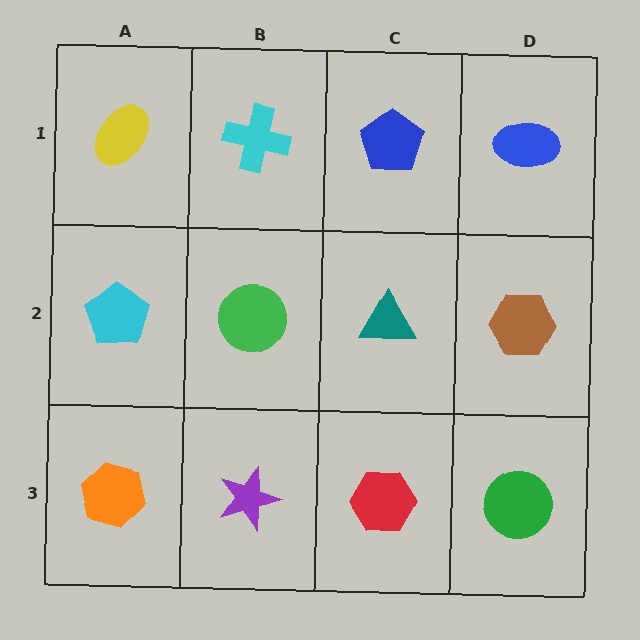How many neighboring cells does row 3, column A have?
2.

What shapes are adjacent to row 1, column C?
A teal triangle (row 2, column C), a cyan cross (row 1, column B), a blue ellipse (row 1, column D).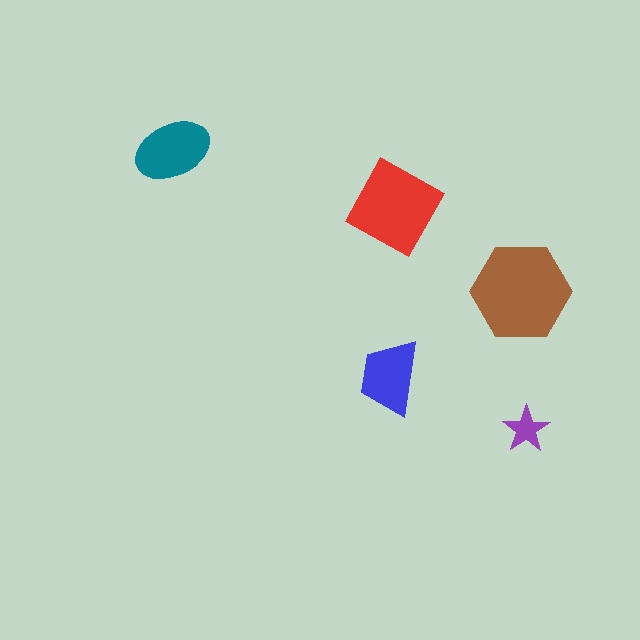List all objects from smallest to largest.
The purple star, the blue trapezoid, the teal ellipse, the red square, the brown hexagon.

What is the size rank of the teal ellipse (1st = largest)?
3rd.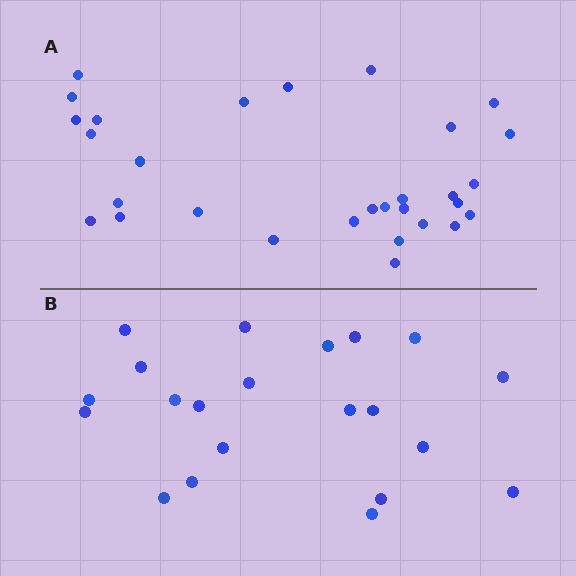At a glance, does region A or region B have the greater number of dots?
Region A (the top region) has more dots.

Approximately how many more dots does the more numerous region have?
Region A has roughly 8 or so more dots than region B.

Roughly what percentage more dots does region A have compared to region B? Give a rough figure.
About 45% more.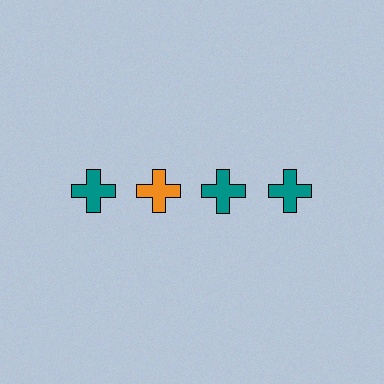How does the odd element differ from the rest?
It has a different color: orange instead of teal.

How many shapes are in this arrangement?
There are 4 shapes arranged in a grid pattern.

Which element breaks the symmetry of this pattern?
The orange cross in the top row, second from left column breaks the symmetry. All other shapes are teal crosses.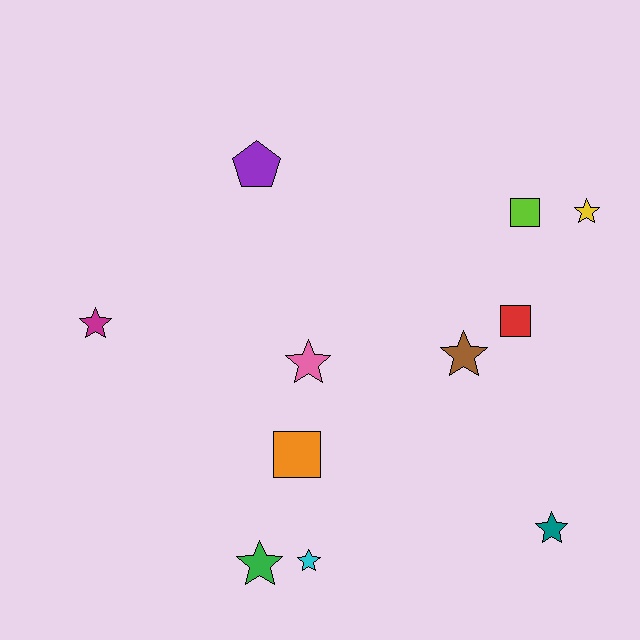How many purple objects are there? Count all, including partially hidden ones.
There is 1 purple object.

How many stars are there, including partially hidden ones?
There are 7 stars.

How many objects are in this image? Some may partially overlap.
There are 11 objects.